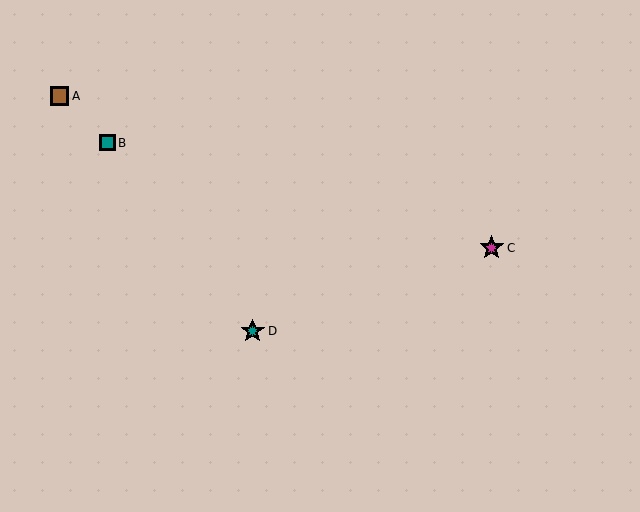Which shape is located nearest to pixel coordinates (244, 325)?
The teal star (labeled D) at (253, 331) is nearest to that location.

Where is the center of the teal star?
The center of the teal star is at (253, 331).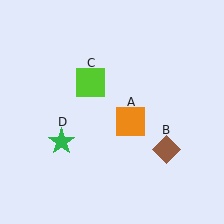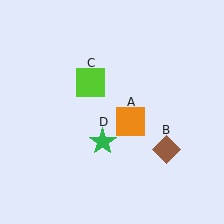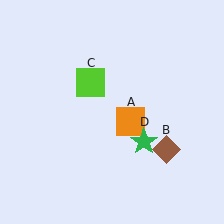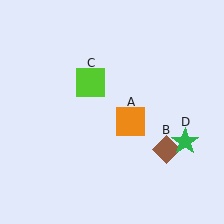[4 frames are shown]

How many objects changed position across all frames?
1 object changed position: green star (object D).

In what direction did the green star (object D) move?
The green star (object D) moved right.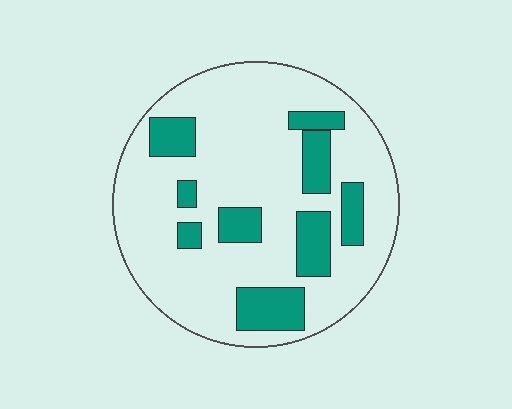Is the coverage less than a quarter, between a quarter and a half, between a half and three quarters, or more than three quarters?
Less than a quarter.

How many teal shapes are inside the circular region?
9.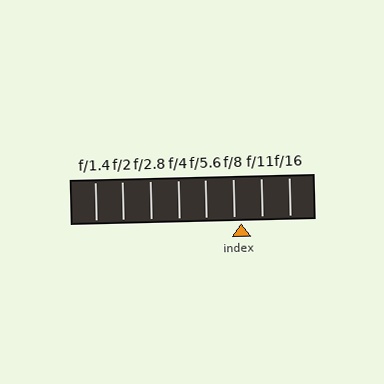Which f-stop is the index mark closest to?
The index mark is closest to f/8.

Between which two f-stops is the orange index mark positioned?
The index mark is between f/8 and f/11.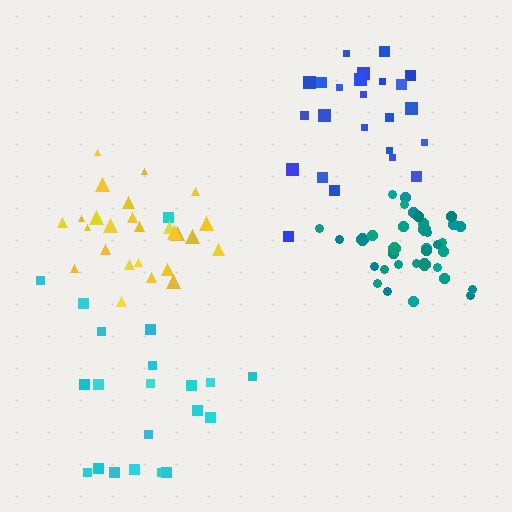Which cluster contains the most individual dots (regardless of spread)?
Teal (35).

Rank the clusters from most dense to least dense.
teal, yellow, blue, cyan.